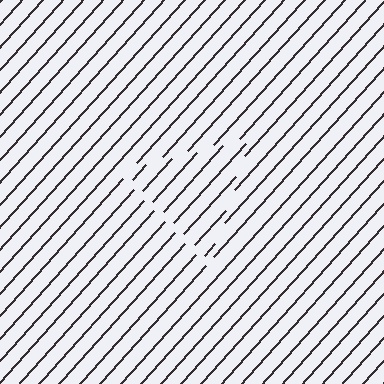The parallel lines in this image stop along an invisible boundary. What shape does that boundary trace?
An illusory triangle. The interior of the shape contains the same grating, shifted by half a period — the contour is defined by the phase discontinuity where line-ends from the inner and outer gratings abut.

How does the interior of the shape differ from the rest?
The interior of the shape contains the same grating, shifted by half a period — the contour is defined by the phase discontinuity where line-ends from the inner and outer gratings abut.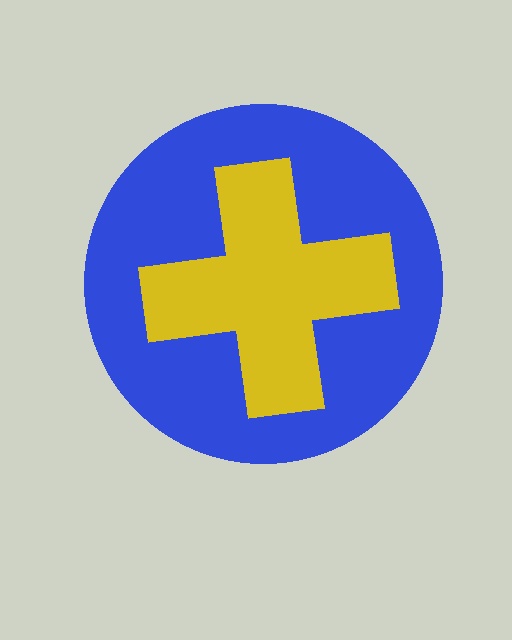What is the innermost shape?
The yellow cross.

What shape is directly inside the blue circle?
The yellow cross.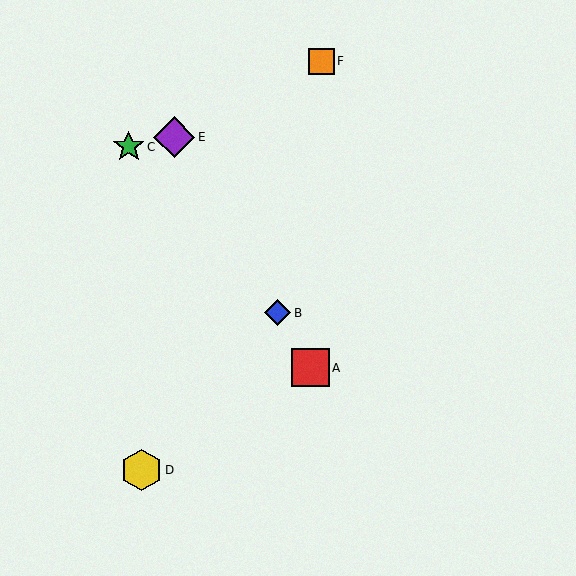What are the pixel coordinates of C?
Object C is at (129, 147).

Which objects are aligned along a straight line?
Objects A, B, E are aligned along a straight line.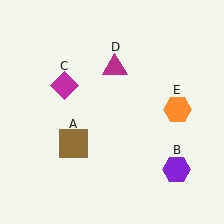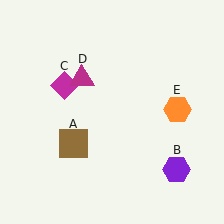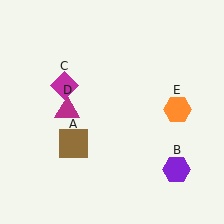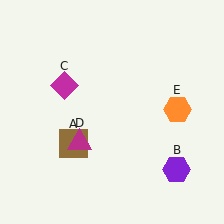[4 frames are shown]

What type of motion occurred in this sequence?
The magenta triangle (object D) rotated counterclockwise around the center of the scene.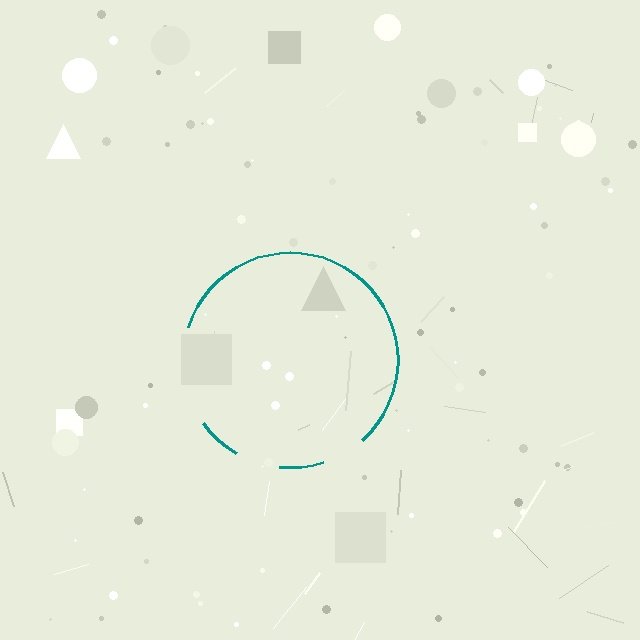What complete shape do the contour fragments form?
The contour fragments form a circle.